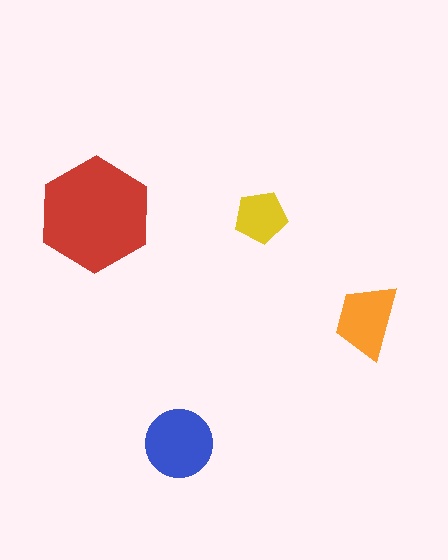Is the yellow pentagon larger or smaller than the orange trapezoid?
Smaller.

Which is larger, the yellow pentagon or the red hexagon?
The red hexagon.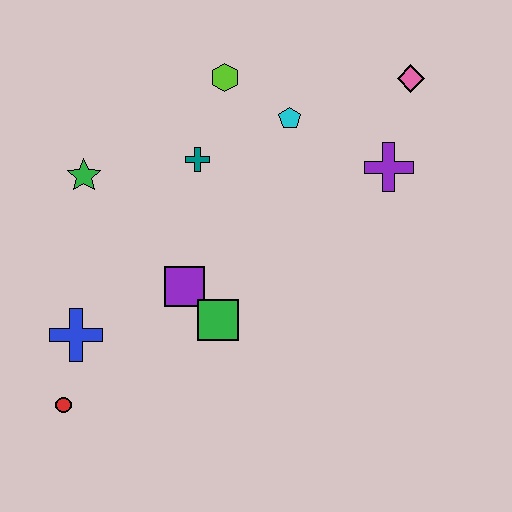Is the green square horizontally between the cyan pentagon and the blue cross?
Yes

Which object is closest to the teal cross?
The lime hexagon is closest to the teal cross.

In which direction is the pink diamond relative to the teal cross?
The pink diamond is to the right of the teal cross.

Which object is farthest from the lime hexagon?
The red circle is farthest from the lime hexagon.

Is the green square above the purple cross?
No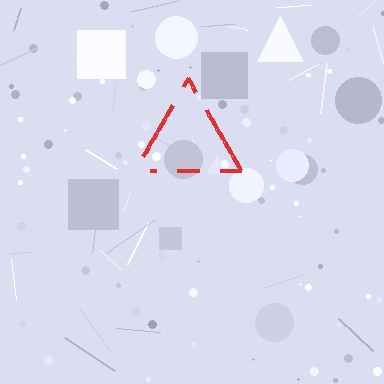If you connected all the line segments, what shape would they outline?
They would outline a triangle.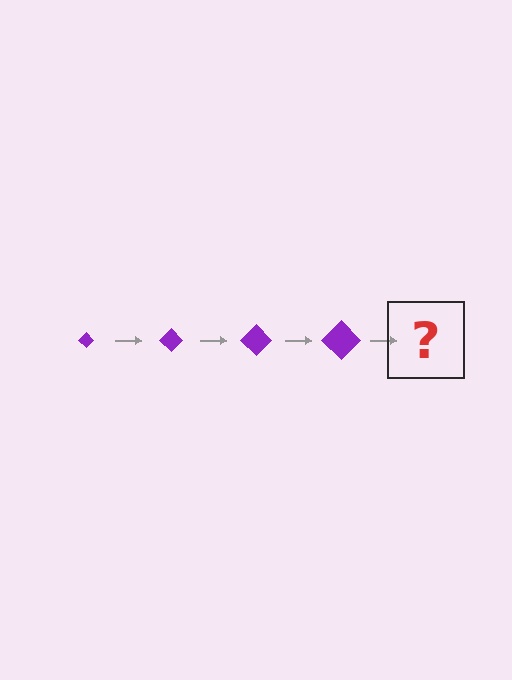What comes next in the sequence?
The next element should be a purple diamond, larger than the previous one.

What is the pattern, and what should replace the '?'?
The pattern is that the diamond gets progressively larger each step. The '?' should be a purple diamond, larger than the previous one.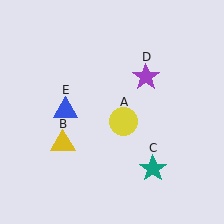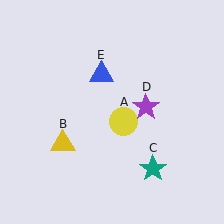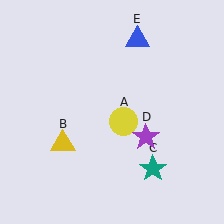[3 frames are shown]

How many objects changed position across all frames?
2 objects changed position: purple star (object D), blue triangle (object E).